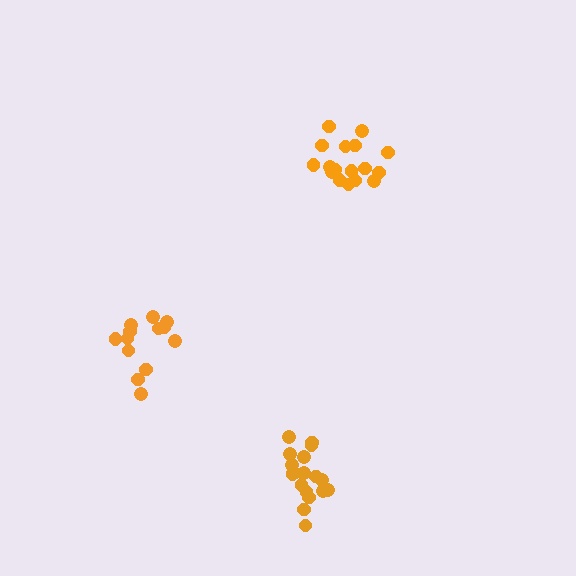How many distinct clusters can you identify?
There are 3 distinct clusters.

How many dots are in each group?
Group 1: 17 dots, Group 2: 13 dots, Group 3: 18 dots (48 total).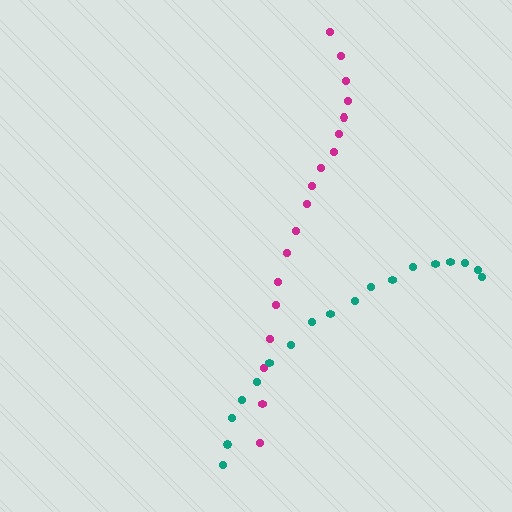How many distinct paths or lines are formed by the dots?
There are 2 distinct paths.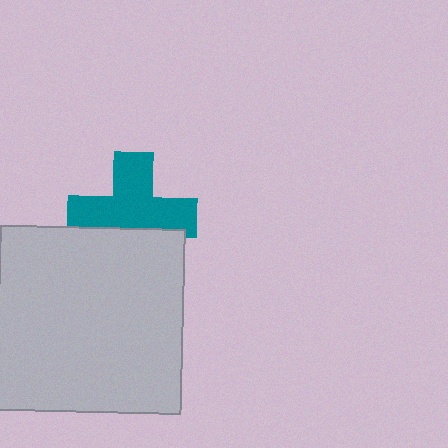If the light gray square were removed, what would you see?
You would see the complete teal cross.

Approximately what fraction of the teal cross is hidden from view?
Roughly 33% of the teal cross is hidden behind the light gray square.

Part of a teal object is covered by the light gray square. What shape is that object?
It is a cross.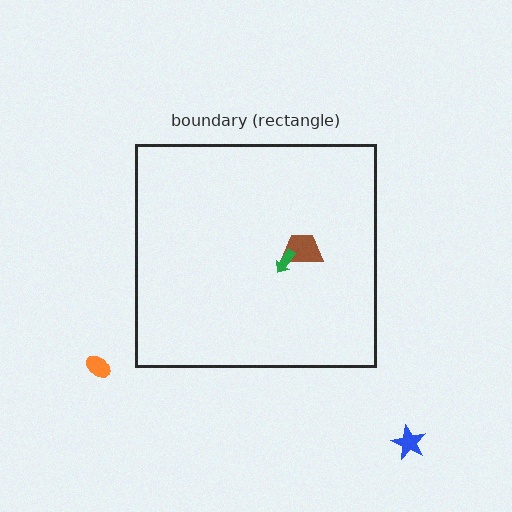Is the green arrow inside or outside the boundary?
Inside.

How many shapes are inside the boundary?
2 inside, 2 outside.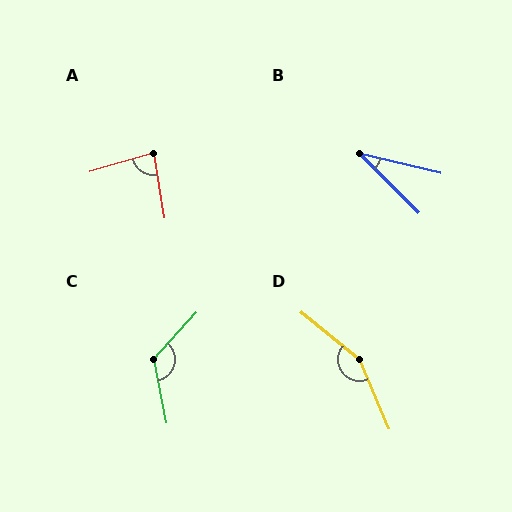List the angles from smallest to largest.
B (32°), A (83°), C (126°), D (152°).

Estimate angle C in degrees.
Approximately 126 degrees.